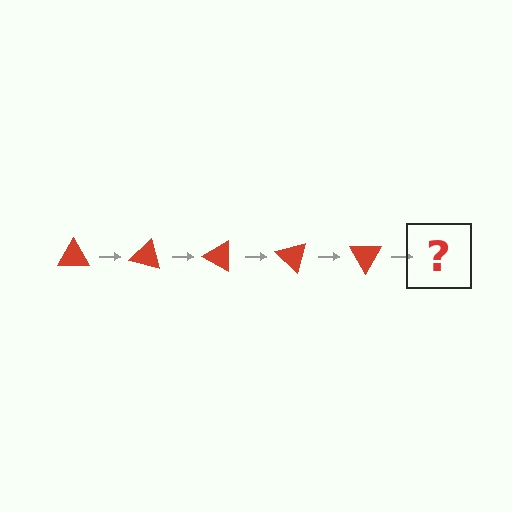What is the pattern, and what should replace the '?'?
The pattern is that the triangle rotates 15 degrees each step. The '?' should be a red triangle rotated 75 degrees.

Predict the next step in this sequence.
The next step is a red triangle rotated 75 degrees.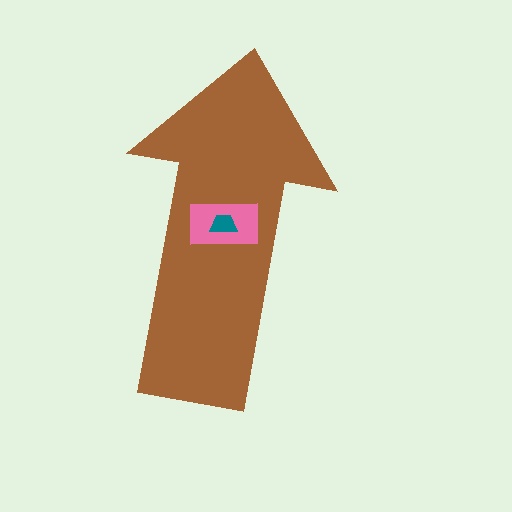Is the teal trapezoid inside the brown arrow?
Yes.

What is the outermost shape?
The brown arrow.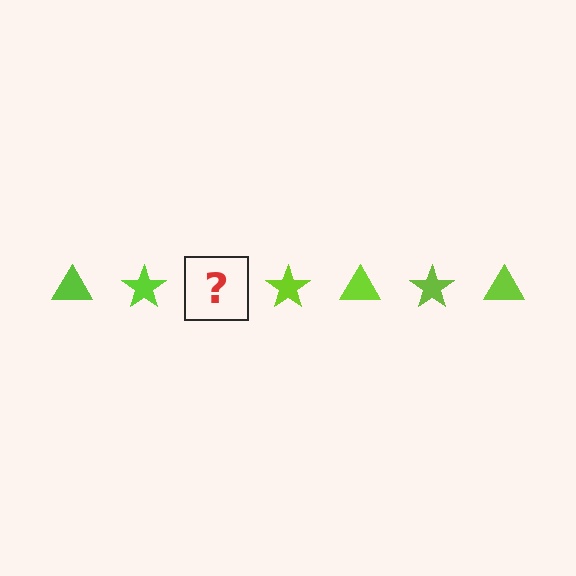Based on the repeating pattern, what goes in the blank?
The blank should be a lime triangle.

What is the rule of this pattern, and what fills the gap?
The rule is that the pattern cycles through triangle, star shapes in lime. The gap should be filled with a lime triangle.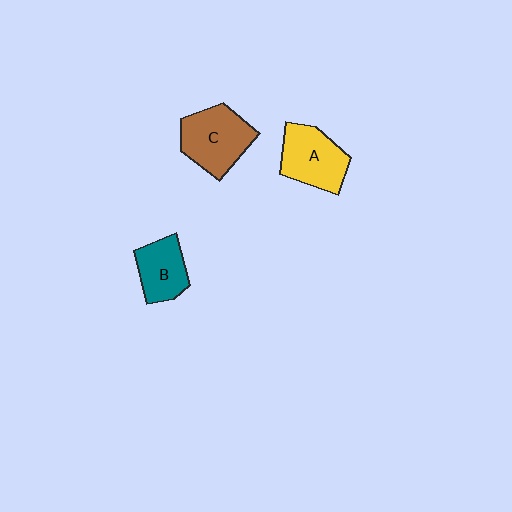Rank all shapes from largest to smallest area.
From largest to smallest: C (brown), A (yellow), B (teal).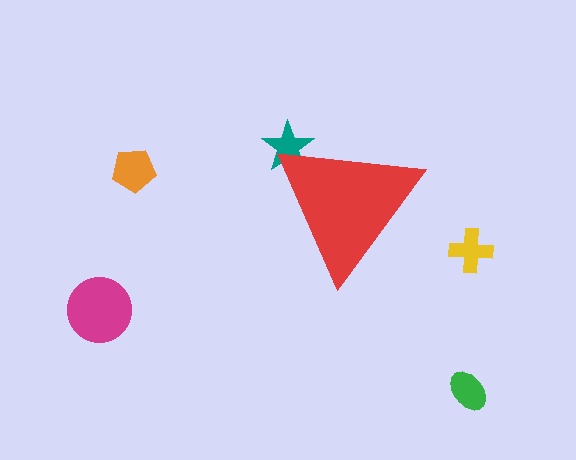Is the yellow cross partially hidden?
No, the yellow cross is fully visible.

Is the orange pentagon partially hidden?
No, the orange pentagon is fully visible.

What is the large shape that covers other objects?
A red triangle.